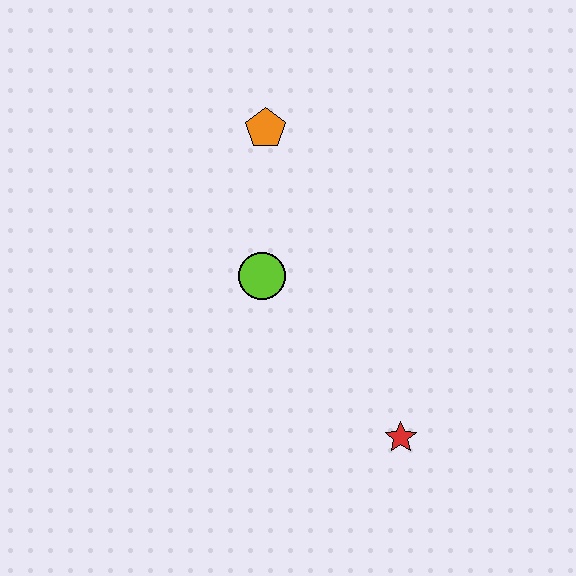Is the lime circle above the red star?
Yes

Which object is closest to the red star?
The lime circle is closest to the red star.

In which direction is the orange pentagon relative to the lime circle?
The orange pentagon is above the lime circle.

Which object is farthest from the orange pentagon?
The red star is farthest from the orange pentagon.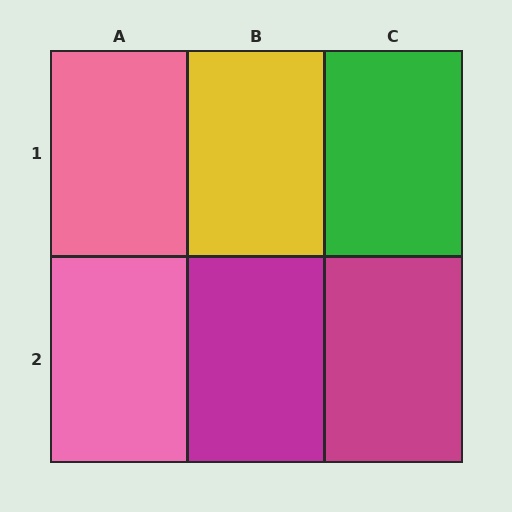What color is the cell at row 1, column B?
Yellow.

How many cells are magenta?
2 cells are magenta.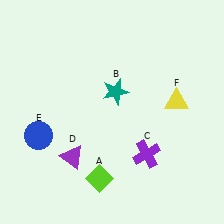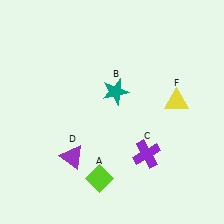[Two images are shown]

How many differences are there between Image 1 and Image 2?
There is 1 difference between the two images.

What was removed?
The blue circle (E) was removed in Image 2.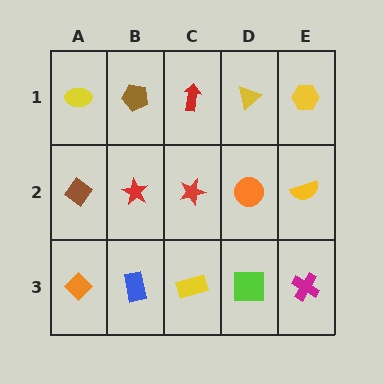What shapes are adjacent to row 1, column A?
A brown diamond (row 2, column A), a brown pentagon (row 1, column B).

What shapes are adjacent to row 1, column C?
A red star (row 2, column C), a brown pentagon (row 1, column B), a yellow triangle (row 1, column D).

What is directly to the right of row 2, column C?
An orange circle.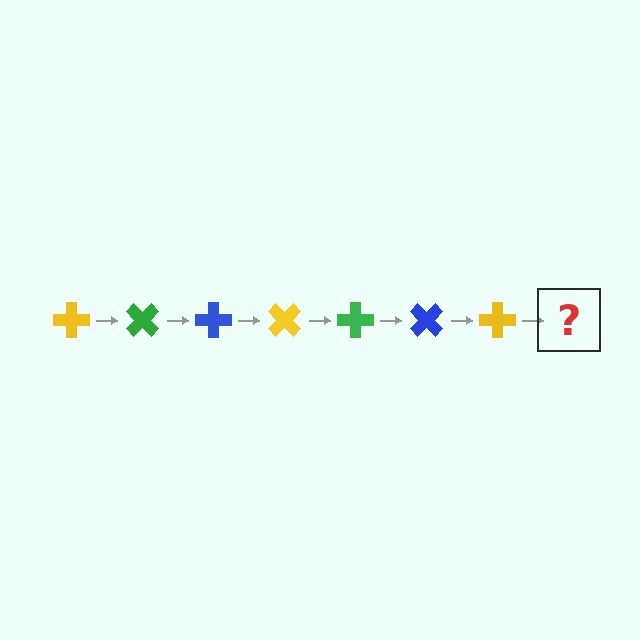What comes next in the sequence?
The next element should be a green cross, rotated 315 degrees from the start.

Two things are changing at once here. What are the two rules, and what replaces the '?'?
The two rules are that it rotates 45 degrees each step and the color cycles through yellow, green, and blue. The '?' should be a green cross, rotated 315 degrees from the start.